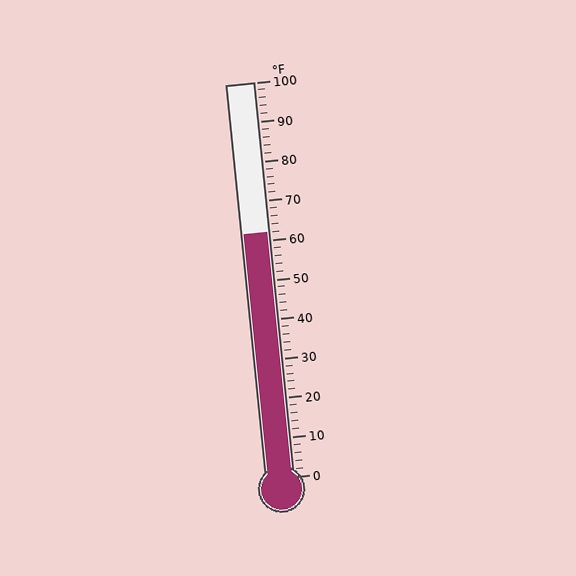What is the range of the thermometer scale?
The thermometer scale ranges from 0°F to 100°F.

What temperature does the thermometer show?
The thermometer shows approximately 62°F.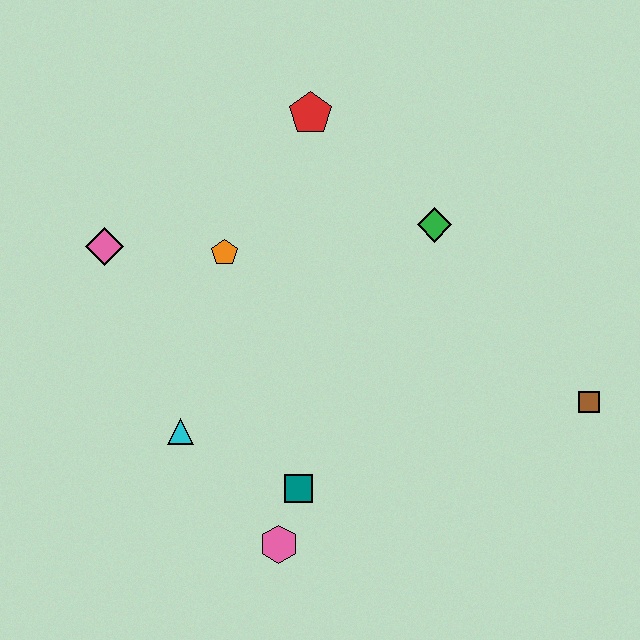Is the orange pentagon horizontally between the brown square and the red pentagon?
No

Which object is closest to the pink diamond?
The orange pentagon is closest to the pink diamond.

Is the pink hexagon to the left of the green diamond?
Yes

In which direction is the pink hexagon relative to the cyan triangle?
The pink hexagon is below the cyan triangle.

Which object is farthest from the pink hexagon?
The red pentagon is farthest from the pink hexagon.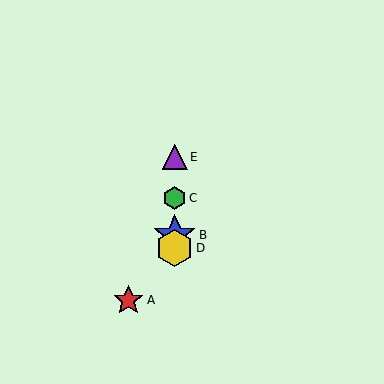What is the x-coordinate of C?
Object C is at x≈175.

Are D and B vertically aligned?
Yes, both are at x≈175.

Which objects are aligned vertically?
Objects B, C, D, E are aligned vertically.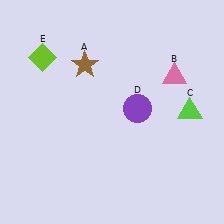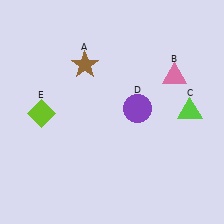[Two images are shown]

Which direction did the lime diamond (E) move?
The lime diamond (E) moved down.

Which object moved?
The lime diamond (E) moved down.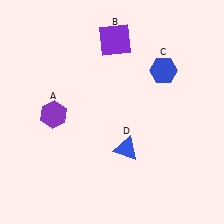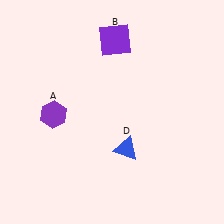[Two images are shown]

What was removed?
The blue hexagon (C) was removed in Image 2.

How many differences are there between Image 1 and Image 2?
There is 1 difference between the two images.